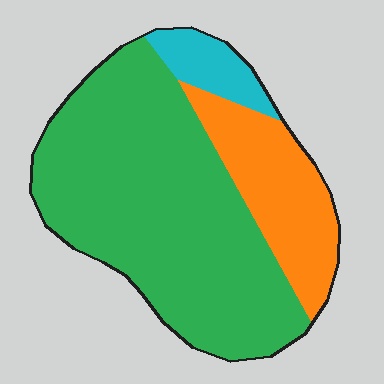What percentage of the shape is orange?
Orange takes up about one fifth (1/5) of the shape.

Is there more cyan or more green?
Green.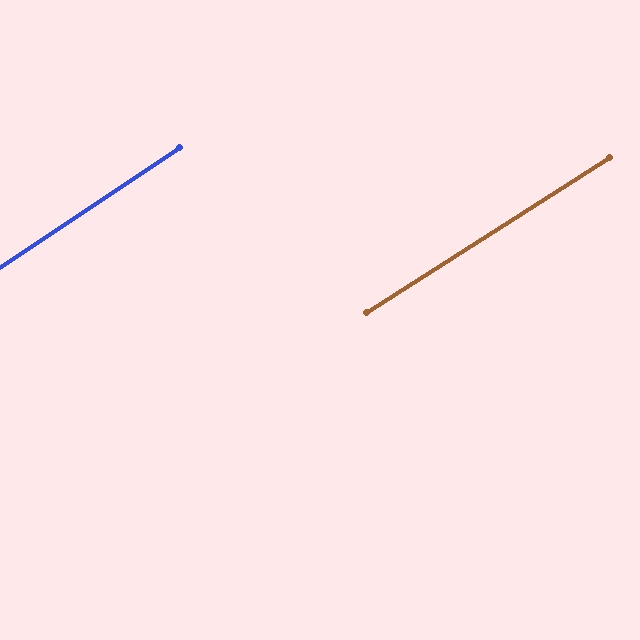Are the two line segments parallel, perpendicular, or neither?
Parallel — their directions differ by only 1.2°.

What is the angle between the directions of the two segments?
Approximately 1 degree.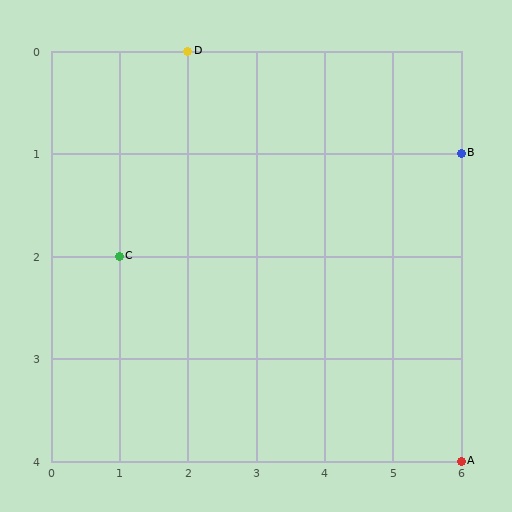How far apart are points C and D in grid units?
Points C and D are 1 column and 2 rows apart (about 2.2 grid units diagonally).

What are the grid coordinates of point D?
Point D is at grid coordinates (2, 0).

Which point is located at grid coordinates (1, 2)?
Point C is at (1, 2).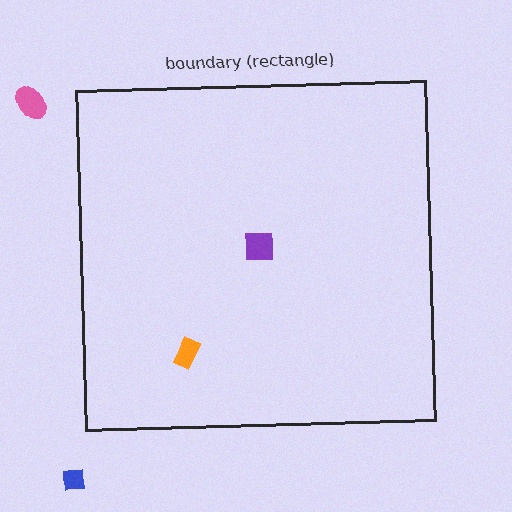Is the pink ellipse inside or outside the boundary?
Outside.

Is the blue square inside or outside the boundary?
Outside.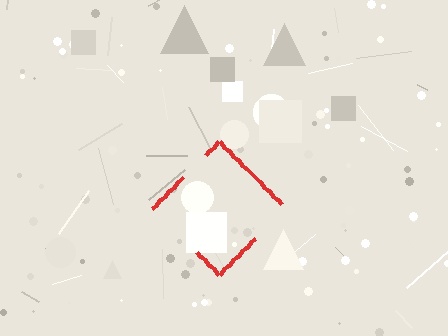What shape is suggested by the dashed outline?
The dashed outline suggests a diamond.